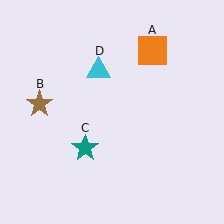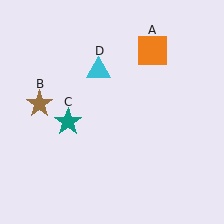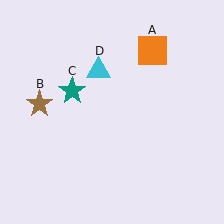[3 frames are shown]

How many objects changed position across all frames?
1 object changed position: teal star (object C).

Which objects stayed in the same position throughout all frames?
Orange square (object A) and brown star (object B) and cyan triangle (object D) remained stationary.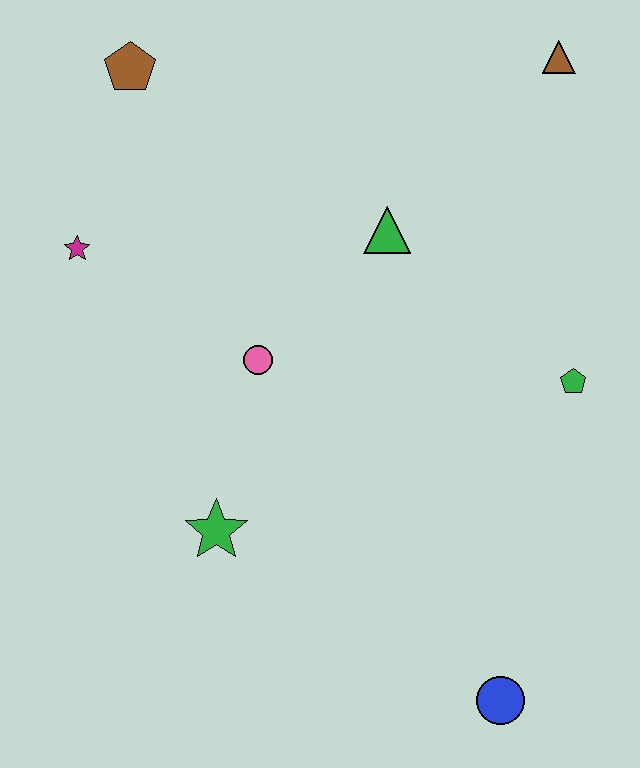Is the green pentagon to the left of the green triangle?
No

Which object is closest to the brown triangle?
The green triangle is closest to the brown triangle.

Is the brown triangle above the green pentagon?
Yes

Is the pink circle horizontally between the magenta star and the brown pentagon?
No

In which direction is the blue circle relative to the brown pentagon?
The blue circle is below the brown pentagon.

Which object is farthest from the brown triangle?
The blue circle is farthest from the brown triangle.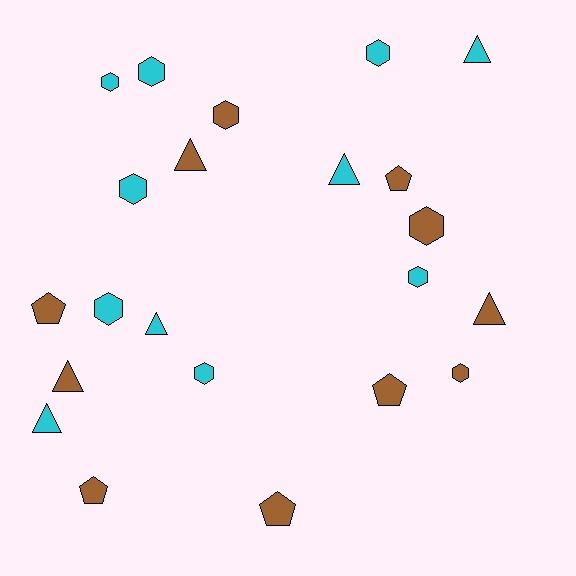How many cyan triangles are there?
There are 4 cyan triangles.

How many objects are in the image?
There are 22 objects.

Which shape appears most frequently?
Hexagon, with 10 objects.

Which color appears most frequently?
Cyan, with 11 objects.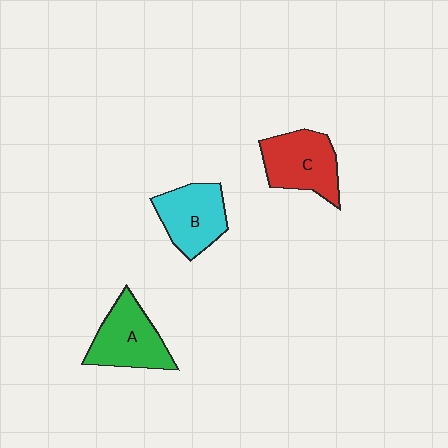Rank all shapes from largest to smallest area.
From largest to smallest: C (red), A (green), B (cyan).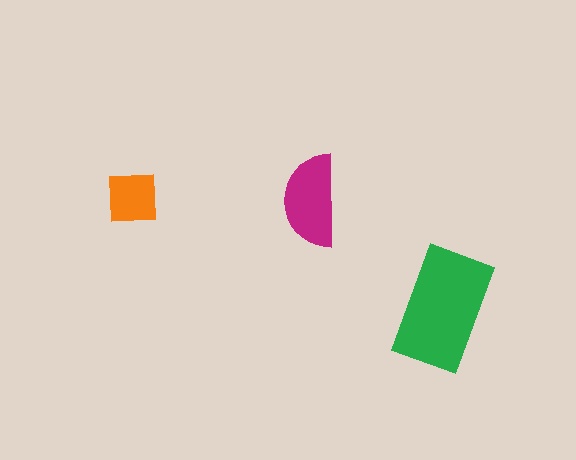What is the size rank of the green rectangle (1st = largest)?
1st.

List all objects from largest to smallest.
The green rectangle, the magenta semicircle, the orange square.